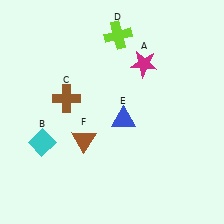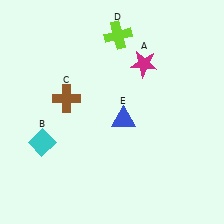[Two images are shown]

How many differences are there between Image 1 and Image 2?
There is 1 difference between the two images.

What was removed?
The brown triangle (F) was removed in Image 2.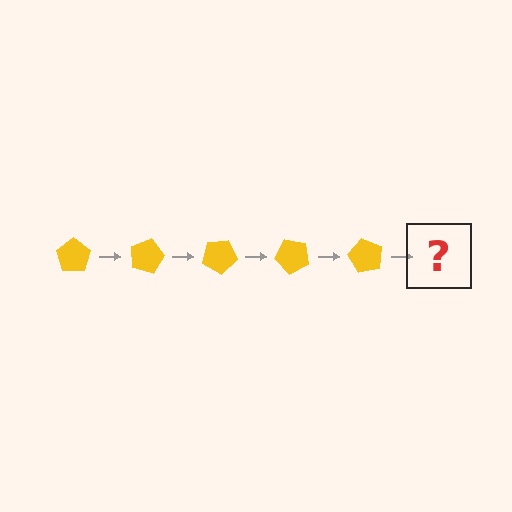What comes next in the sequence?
The next element should be a yellow pentagon rotated 75 degrees.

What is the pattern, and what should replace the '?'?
The pattern is that the pentagon rotates 15 degrees each step. The '?' should be a yellow pentagon rotated 75 degrees.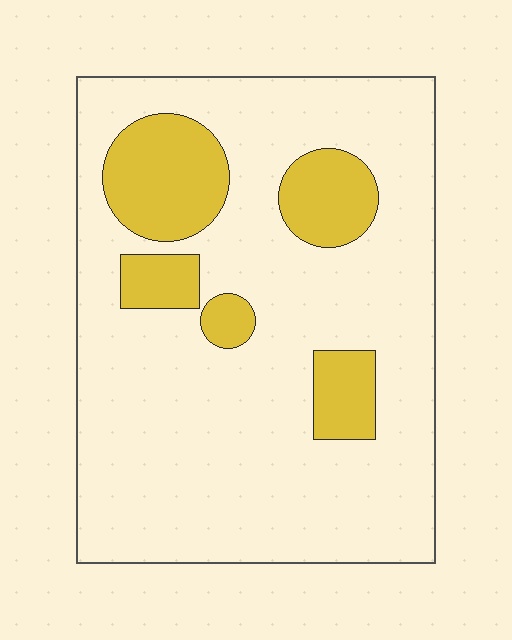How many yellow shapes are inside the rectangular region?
5.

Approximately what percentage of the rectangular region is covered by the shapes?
Approximately 20%.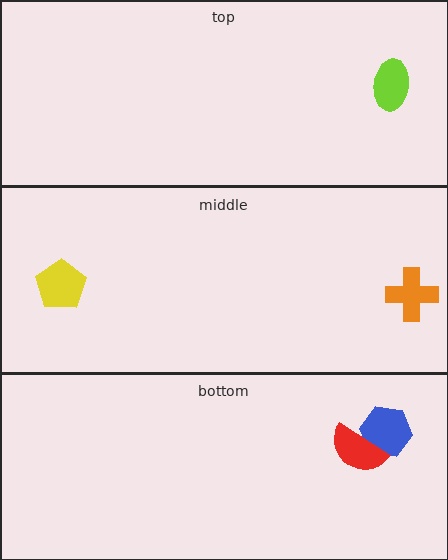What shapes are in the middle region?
The orange cross, the yellow pentagon.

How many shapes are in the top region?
1.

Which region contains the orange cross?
The middle region.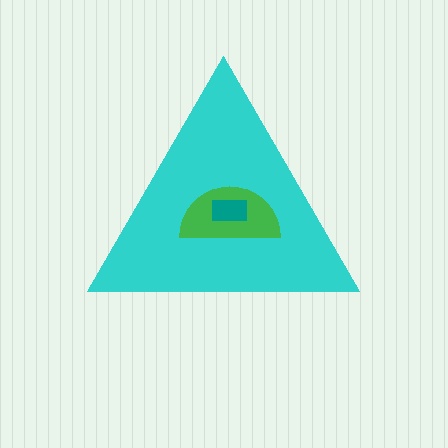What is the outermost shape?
The cyan triangle.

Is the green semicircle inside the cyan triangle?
Yes.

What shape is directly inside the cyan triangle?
The green semicircle.